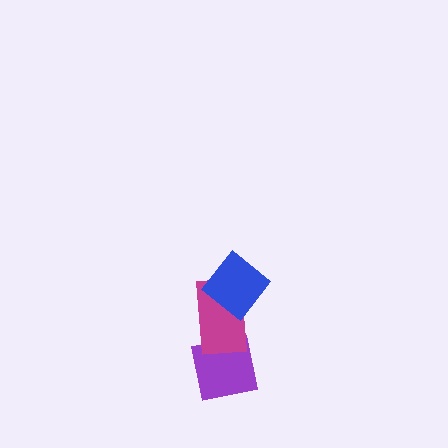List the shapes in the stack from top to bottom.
From top to bottom: the blue diamond, the magenta rectangle, the purple square.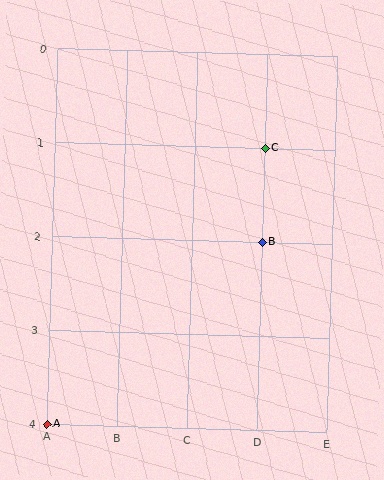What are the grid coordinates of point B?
Point B is at grid coordinates (D, 2).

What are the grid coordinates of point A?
Point A is at grid coordinates (A, 4).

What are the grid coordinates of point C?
Point C is at grid coordinates (D, 1).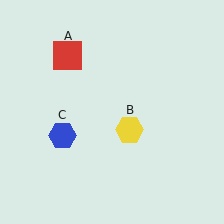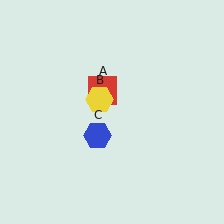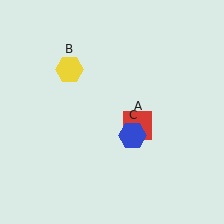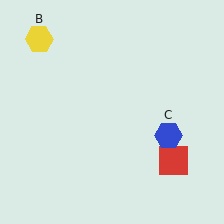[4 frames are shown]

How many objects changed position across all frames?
3 objects changed position: red square (object A), yellow hexagon (object B), blue hexagon (object C).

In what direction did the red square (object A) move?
The red square (object A) moved down and to the right.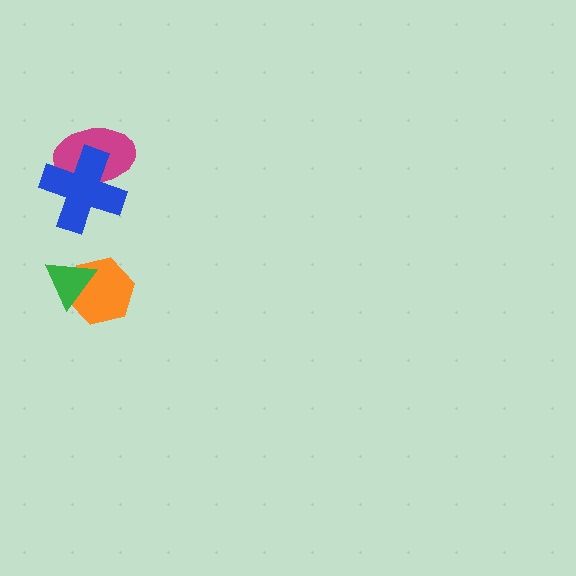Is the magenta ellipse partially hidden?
Yes, it is partially covered by another shape.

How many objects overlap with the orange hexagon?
1 object overlaps with the orange hexagon.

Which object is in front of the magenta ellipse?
The blue cross is in front of the magenta ellipse.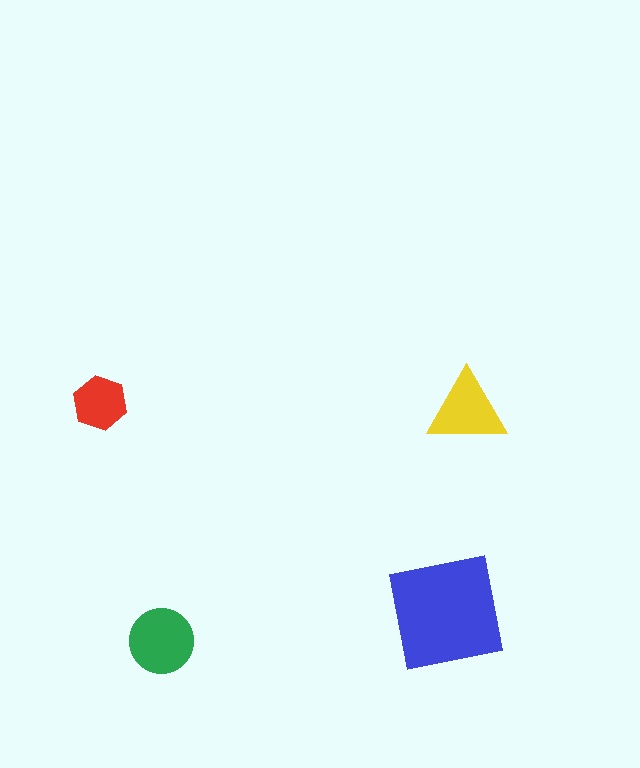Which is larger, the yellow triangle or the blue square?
The blue square.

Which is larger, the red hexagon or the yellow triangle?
The yellow triangle.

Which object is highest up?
The red hexagon is topmost.